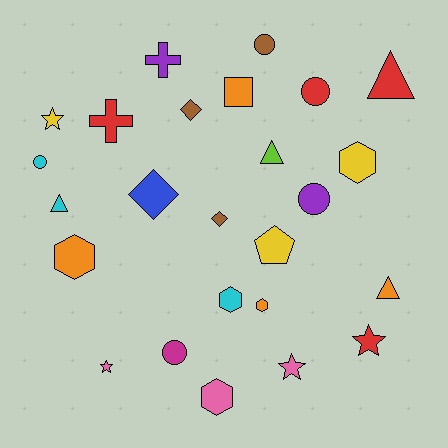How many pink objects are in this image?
There are 3 pink objects.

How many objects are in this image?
There are 25 objects.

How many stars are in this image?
There are 4 stars.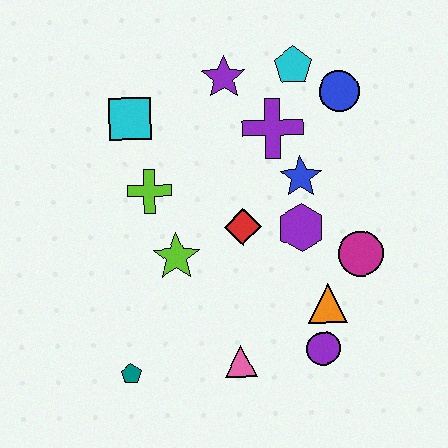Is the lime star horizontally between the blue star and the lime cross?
Yes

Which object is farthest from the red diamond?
The teal pentagon is farthest from the red diamond.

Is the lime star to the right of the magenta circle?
No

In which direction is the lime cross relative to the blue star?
The lime cross is to the left of the blue star.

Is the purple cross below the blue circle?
Yes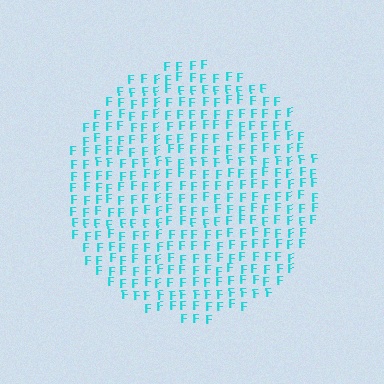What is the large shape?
The large shape is a circle.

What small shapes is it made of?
It is made of small letter F's.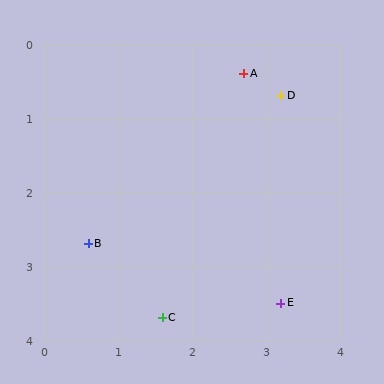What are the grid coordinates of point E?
Point E is at approximately (3.2, 3.5).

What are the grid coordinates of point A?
Point A is at approximately (2.7, 0.4).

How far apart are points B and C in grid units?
Points B and C are about 1.4 grid units apart.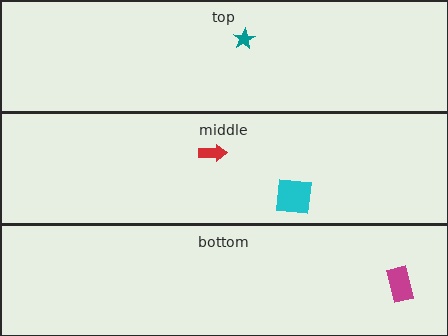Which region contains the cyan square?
The middle region.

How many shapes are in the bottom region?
1.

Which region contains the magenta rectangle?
The bottom region.